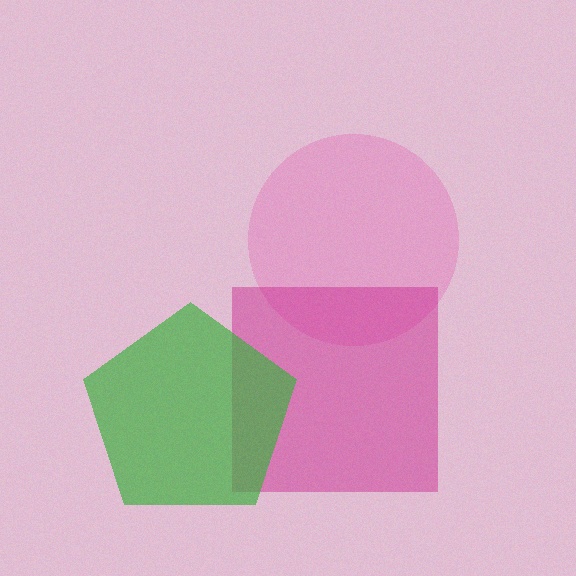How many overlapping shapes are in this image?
There are 3 overlapping shapes in the image.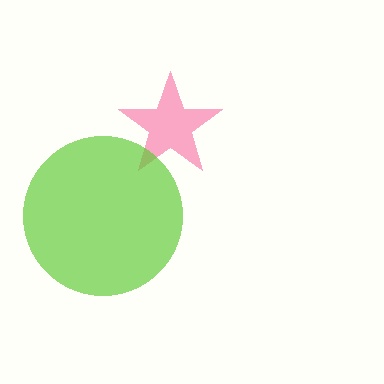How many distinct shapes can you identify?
There are 2 distinct shapes: a pink star, a lime circle.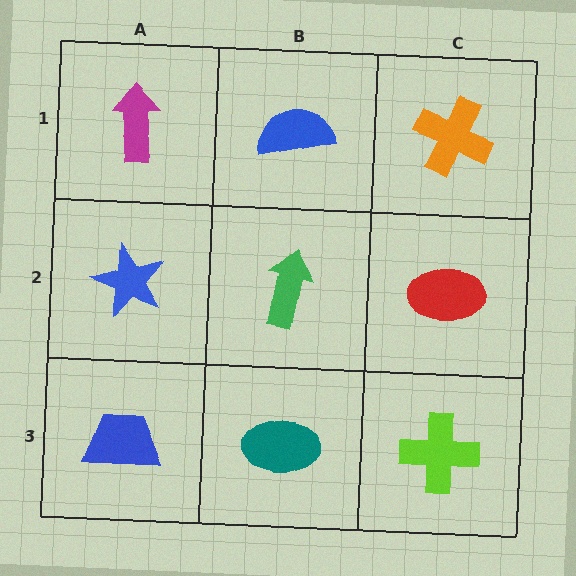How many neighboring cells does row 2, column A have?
3.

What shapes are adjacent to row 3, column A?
A blue star (row 2, column A), a teal ellipse (row 3, column B).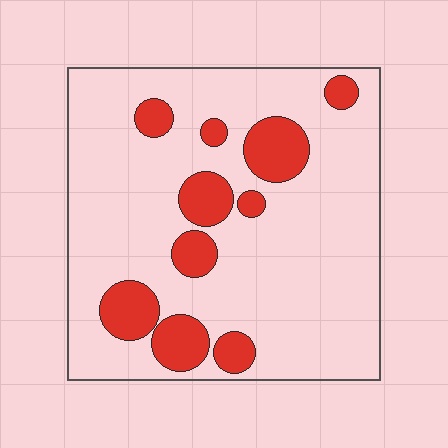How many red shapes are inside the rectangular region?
10.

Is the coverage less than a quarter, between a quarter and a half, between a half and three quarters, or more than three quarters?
Less than a quarter.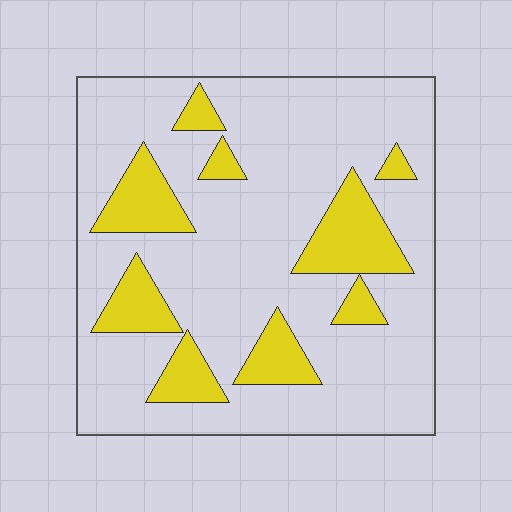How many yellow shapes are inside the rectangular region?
9.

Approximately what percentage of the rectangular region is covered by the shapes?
Approximately 20%.